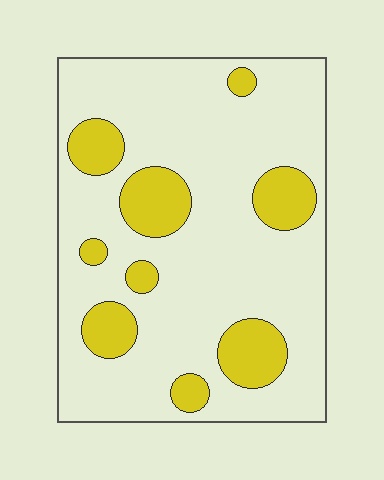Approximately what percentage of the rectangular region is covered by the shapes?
Approximately 20%.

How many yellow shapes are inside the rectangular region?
9.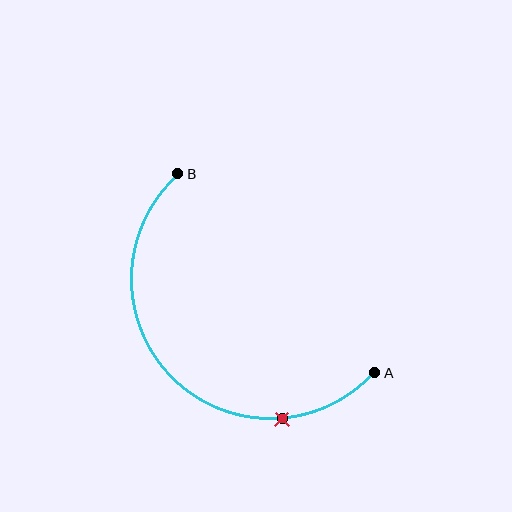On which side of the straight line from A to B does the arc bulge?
The arc bulges below and to the left of the straight line connecting A and B.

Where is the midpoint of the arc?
The arc midpoint is the point on the curve farthest from the straight line joining A and B. It sits below and to the left of that line.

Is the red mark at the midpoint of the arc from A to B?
No. The red mark lies on the arc but is closer to endpoint A. The arc midpoint would be at the point on the curve equidistant along the arc from both A and B.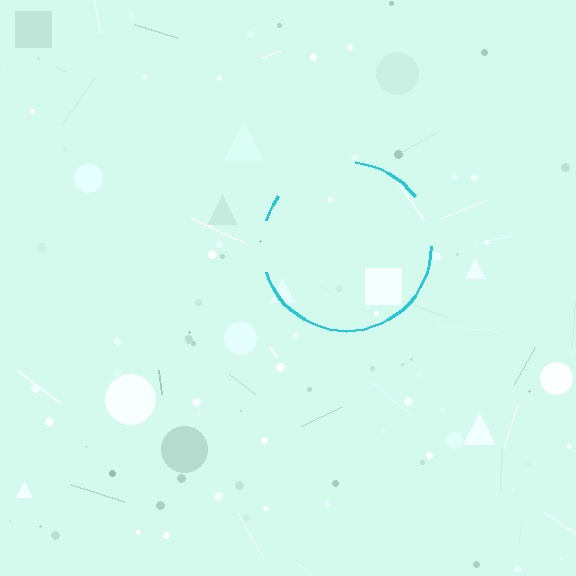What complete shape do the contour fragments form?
The contour fragments form a circle.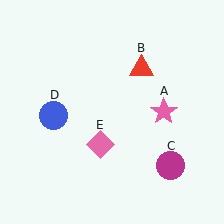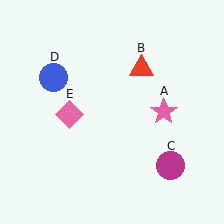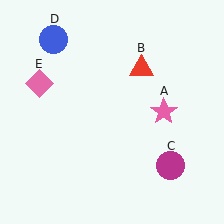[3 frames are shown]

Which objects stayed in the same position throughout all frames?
Pink star (object A) and red triangle (object B) and magenta circle (object C) remained stationary.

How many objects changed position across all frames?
2 objects changed position: blue circle (object D), pink diamond (object E).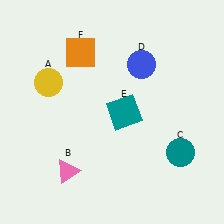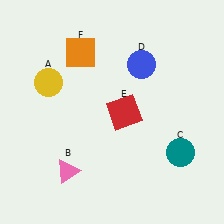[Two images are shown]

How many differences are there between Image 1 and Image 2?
There is 1 difference between the two images.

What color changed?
The square (E) changed from teal in Image 1 to red in Image 2.